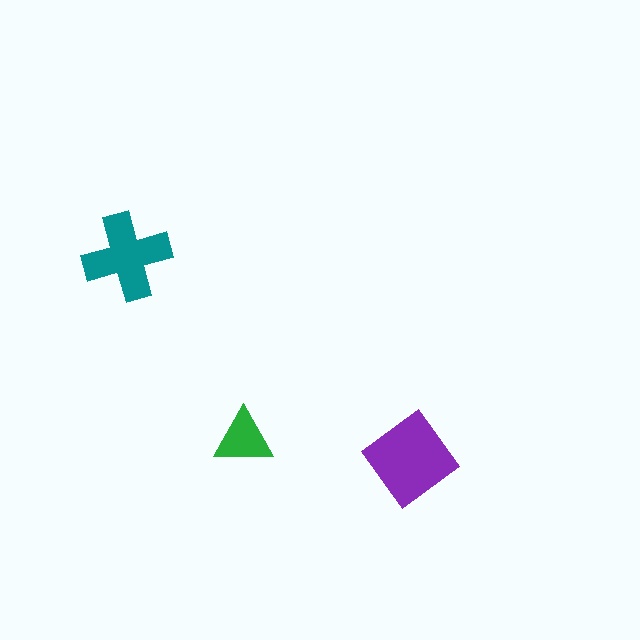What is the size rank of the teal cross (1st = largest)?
2nd.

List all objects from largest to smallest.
The purple diamond, the teal cross, the green triangle.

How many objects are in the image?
There are 3 objects in the image.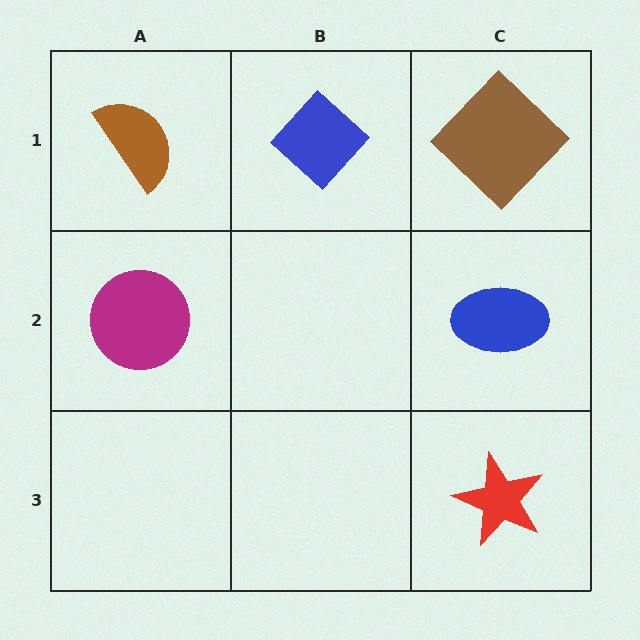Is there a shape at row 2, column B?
No, that cell is empty.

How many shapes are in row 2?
2 shapes.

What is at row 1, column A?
A brown semicircle.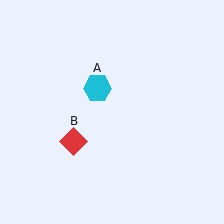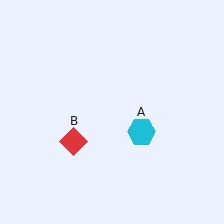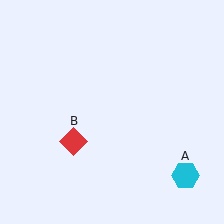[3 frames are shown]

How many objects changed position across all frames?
1 object changed position: cyan hexagon (object A).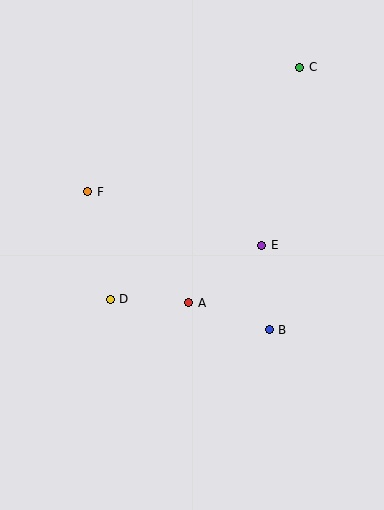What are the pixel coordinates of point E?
Point E is at (262, 245).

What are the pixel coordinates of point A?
Point A is at (189, 303).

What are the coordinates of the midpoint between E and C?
The midpoint between E and C is at (281, 156).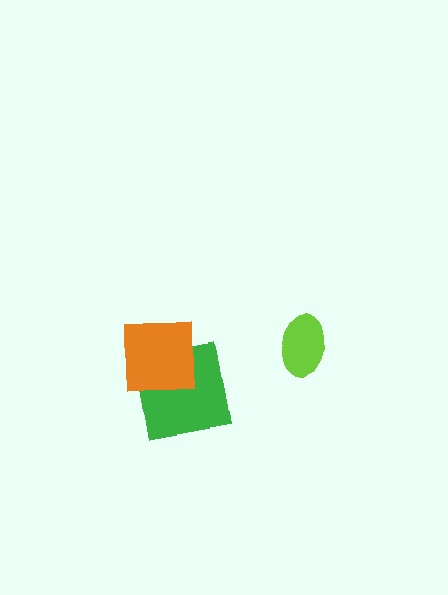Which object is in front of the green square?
The orange square is in front of the green square.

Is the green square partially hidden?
Yes, it is partially covered by another shape.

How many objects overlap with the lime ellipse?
0 objects overlap with the lime ellipse.